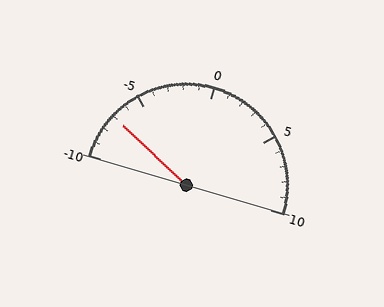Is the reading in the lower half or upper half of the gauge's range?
The reading is in the lower half of the range (-10 to 10).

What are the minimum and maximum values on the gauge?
The gauge ranges from -10 to 10.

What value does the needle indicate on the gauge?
The needle indicates approximately -7.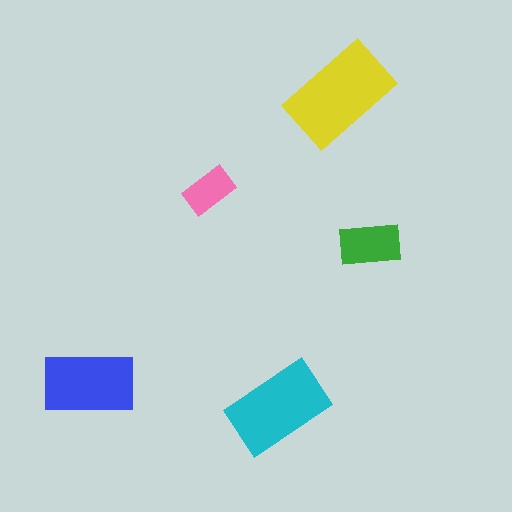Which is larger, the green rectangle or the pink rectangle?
The green one.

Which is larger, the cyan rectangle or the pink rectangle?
The cyan one.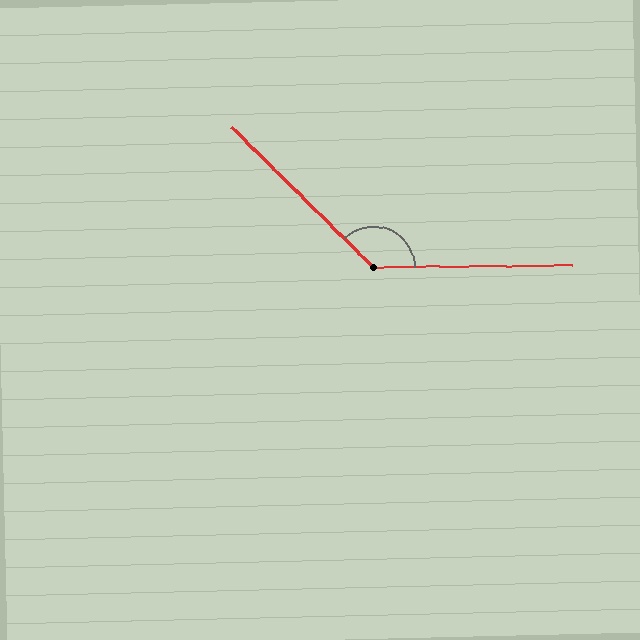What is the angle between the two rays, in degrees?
Approximately 135 degrees.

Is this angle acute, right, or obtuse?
It is obtuse.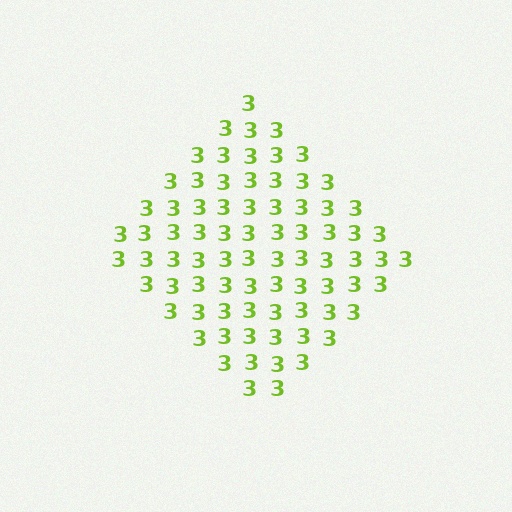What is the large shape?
The large shape is a diamond.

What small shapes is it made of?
It is made of small digit 3's.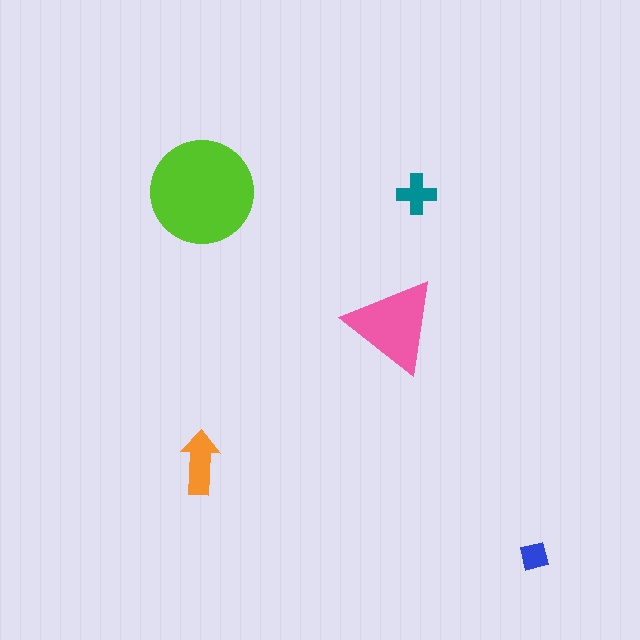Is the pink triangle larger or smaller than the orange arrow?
Larger.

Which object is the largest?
The lime circle.